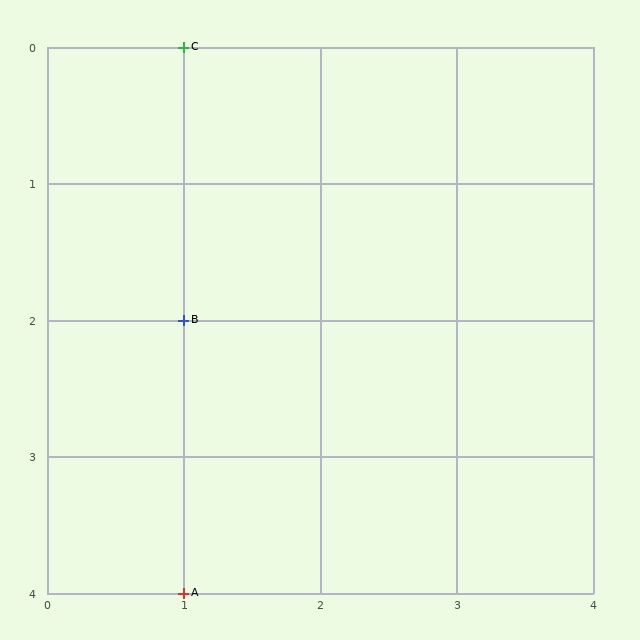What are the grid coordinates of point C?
Point C is at grid coordinates (1, 0).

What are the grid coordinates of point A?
Point A is at grid coordinates (1, 4).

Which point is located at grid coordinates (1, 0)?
Point C is at (1, 0).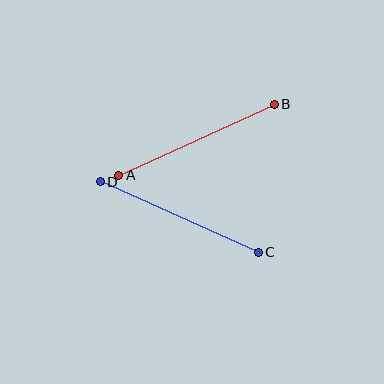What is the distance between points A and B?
The distance is approximately 171 pixels.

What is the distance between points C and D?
The distance is approximately 173 pixels.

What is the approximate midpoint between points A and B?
The midpoint is at approximately (196, 140) pixels.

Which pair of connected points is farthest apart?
Points C and D are farthest apart.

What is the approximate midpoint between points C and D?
The midpoint is at approximately (179, 217) pixels.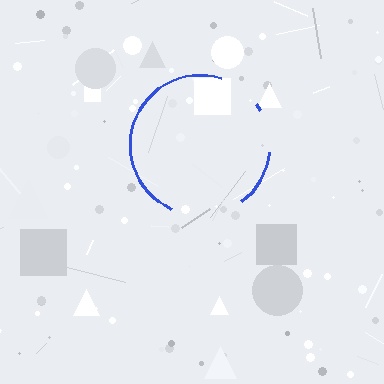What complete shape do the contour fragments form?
The contour fragments form a circle.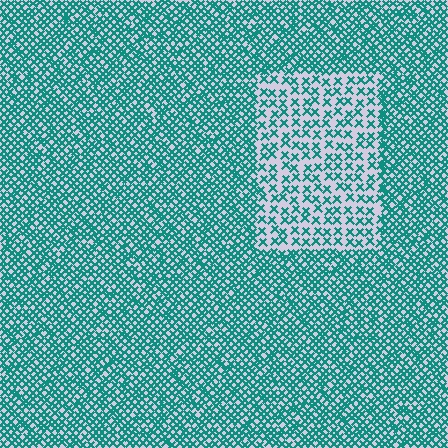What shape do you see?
I see a rectangle.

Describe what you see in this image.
The image contains small teal elements arranged at two different densities. A rectangle-shaped region is visible where the elements are less densely packed than the surrounding area.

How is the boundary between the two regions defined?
The boundary is defined by a change in element density (approximately 2.1x ratio). All elements are the same color, size, and shape.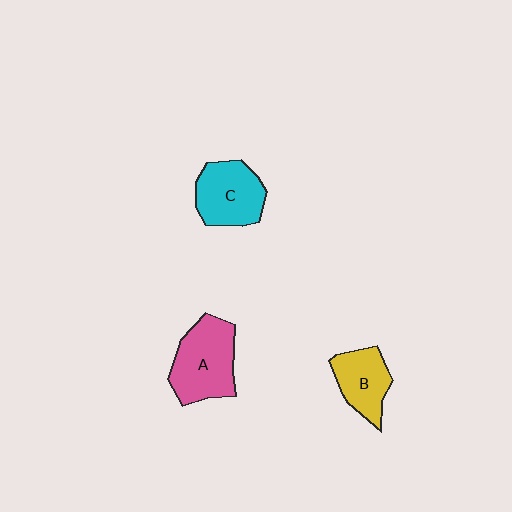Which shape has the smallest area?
Shape B (yellow).